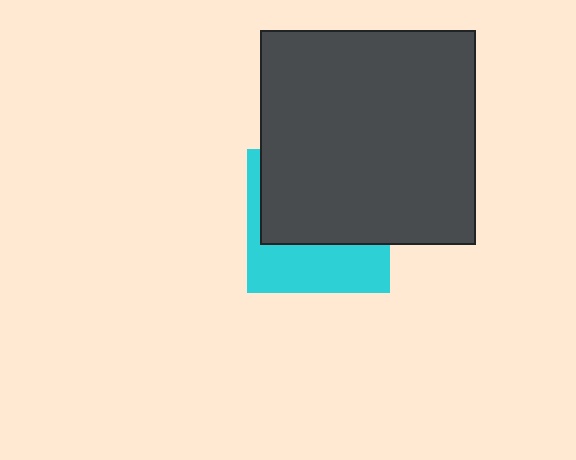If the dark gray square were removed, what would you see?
You would see the complete cyan square.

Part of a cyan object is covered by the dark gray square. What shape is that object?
It is a square.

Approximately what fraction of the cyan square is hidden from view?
Roughly 61% of the cyan square is hidden behind the dark gray square.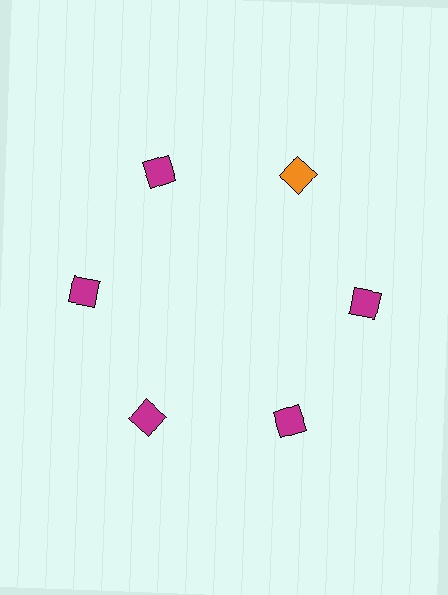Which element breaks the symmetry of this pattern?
The orange diamond at roughly the 1 o'clock position breaks the symmetry. All other shapes are magenta diamonds.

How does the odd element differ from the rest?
It has a different color: orange instead of magenta.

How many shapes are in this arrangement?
There are 6 shapes arranged in a ring pattern.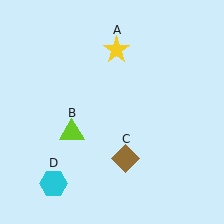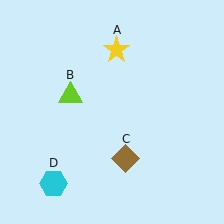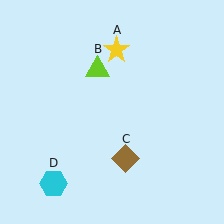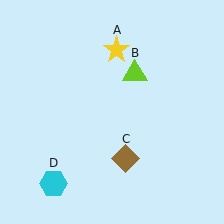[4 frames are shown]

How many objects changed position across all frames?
1 object changed position: lime triangle (object B).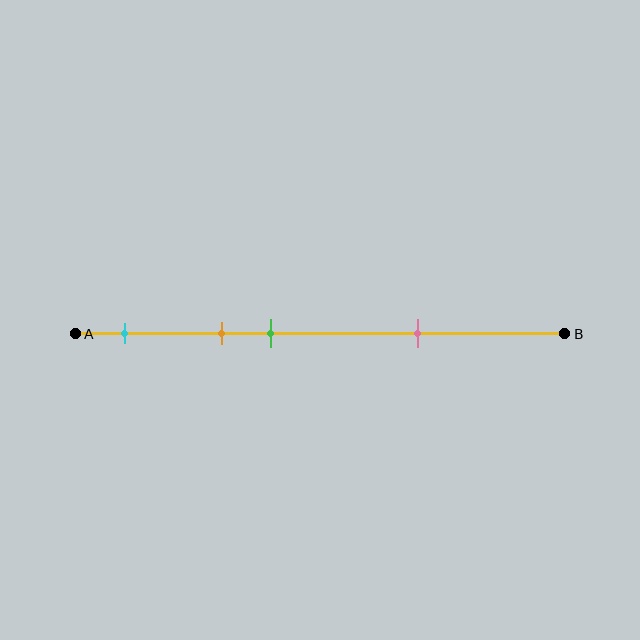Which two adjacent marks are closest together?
The orange and green marks are the closest adjacent pair.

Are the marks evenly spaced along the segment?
No, the marks are not evenly spaced.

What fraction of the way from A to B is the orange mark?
The orange mark is approximately 30% (0.3) of the way from A to B.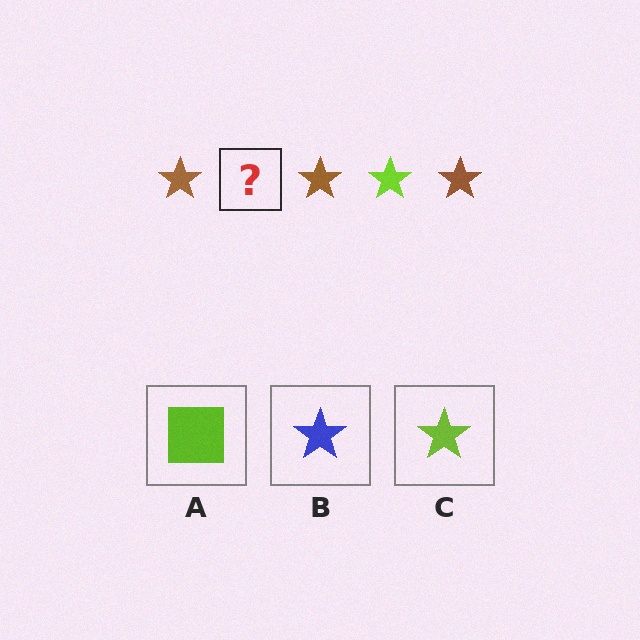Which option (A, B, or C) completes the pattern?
C.